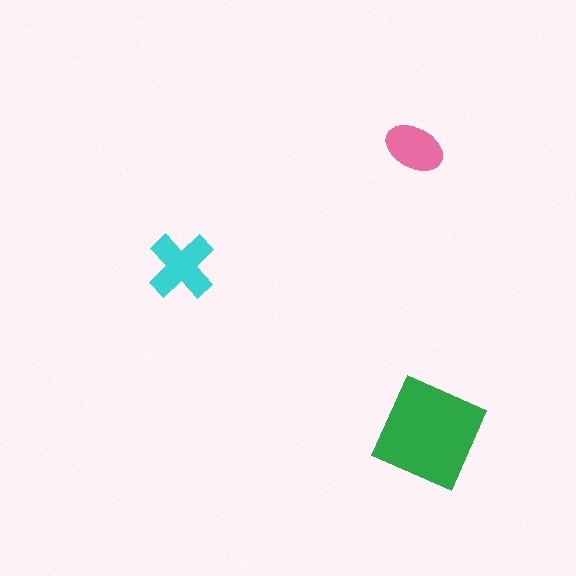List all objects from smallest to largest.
The pink ellipse, the cyan cross, the green diamond.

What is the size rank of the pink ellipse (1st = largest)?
3rd.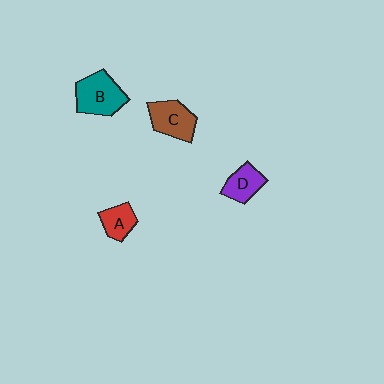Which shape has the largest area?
Shape B (teal).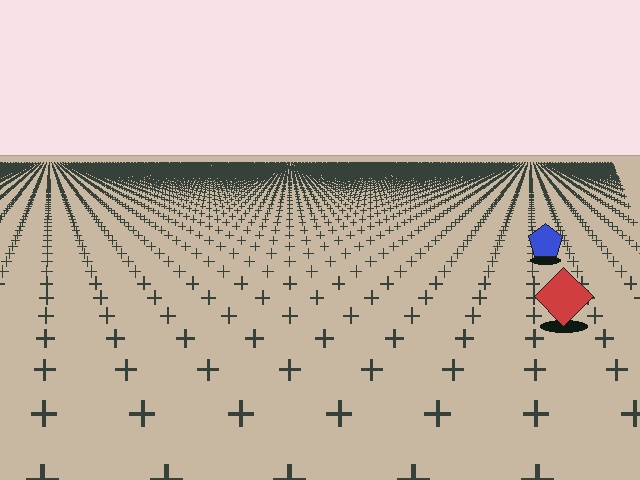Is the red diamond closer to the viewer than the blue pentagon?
Yes. The red diamond is closer — you can tell from the texture gradient: the ground texture is coarser near it.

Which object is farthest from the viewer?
The blue pentagon is farthest from the viewer. It appears smaller and the ground texture around it is denser.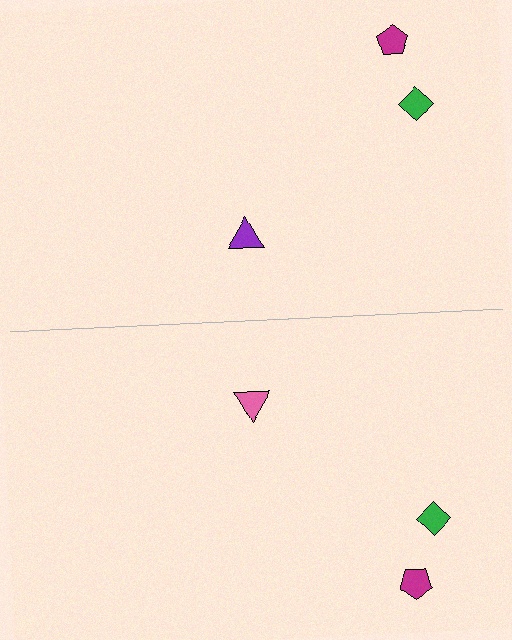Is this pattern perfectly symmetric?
No, the pattern is not perfectly symmetric. The pink triangle on the bottom side breaks the symmetry — its mirror counterpart is purple.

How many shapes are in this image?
There are 6 shapes in this image.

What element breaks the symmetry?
The pink triangle on the bottom side breaks the symmetry — its mirror counterpart is purple.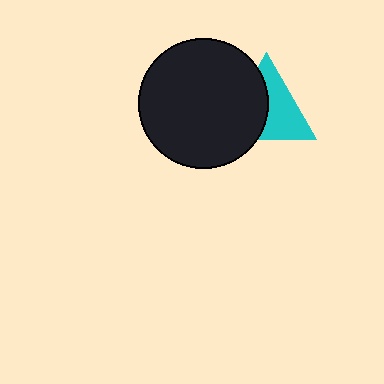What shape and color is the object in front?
The object in front is a black circle.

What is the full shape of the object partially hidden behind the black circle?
The partially hidden object is a cyan triangle.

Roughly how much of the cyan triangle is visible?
About half of it is visible (roughly 53%).